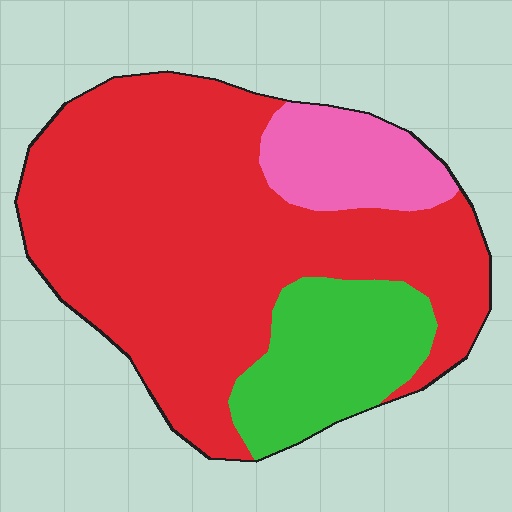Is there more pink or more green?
Green.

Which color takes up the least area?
Pink, at roughly 10%.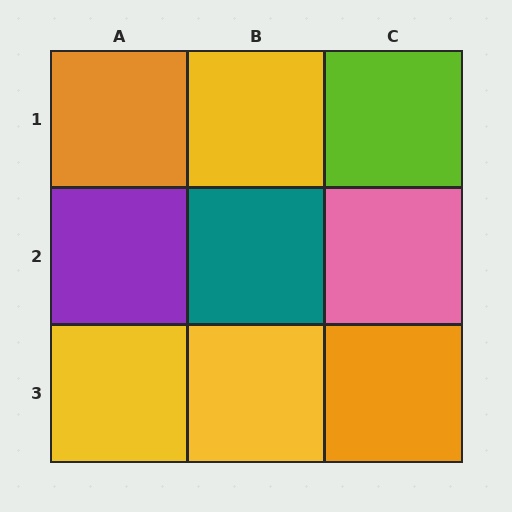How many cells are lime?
1 cell is lime.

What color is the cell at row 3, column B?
Yellow.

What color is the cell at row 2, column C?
Pink.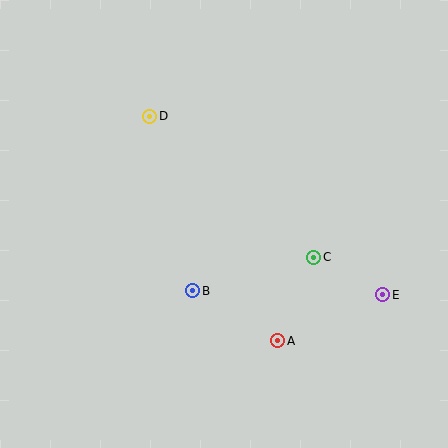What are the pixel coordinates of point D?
Point D is at (150, 116).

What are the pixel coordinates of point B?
Point B is at (193, 291).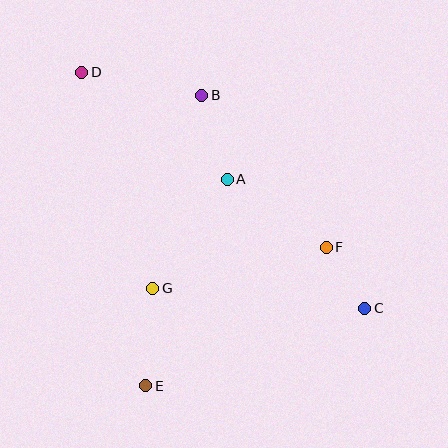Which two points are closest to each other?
Points C and F are closest to each other.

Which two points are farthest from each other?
Points C and D are farthest from each other.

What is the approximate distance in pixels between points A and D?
The distance between A and D is approximately 181 pixels.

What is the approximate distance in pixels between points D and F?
The distance between D and F is approximately 301 pixels.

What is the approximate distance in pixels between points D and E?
The distance between D and E is approximately 320 pixels.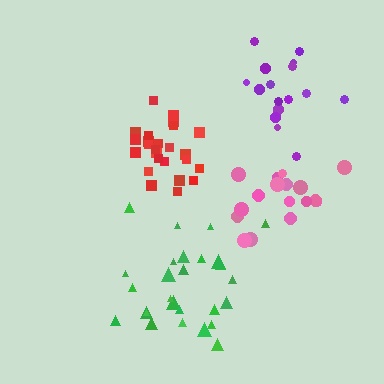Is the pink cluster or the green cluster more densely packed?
Pink.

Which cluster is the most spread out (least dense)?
Green.